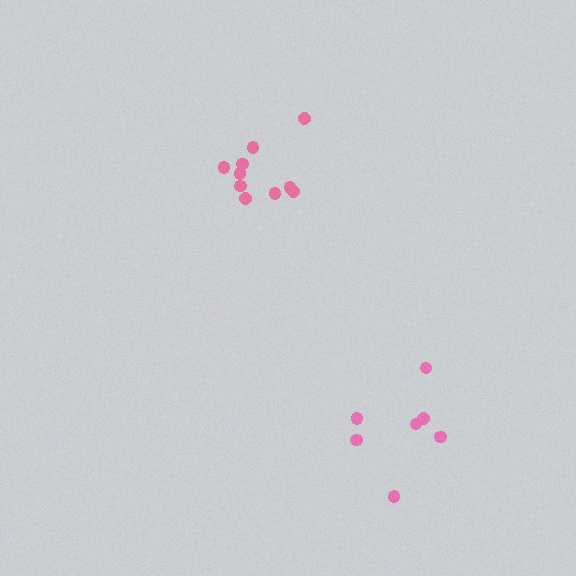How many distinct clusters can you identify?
There are 2 distinct clusters.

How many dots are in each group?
Group 1: 10 dots, Group 2: 7 dots (17 total).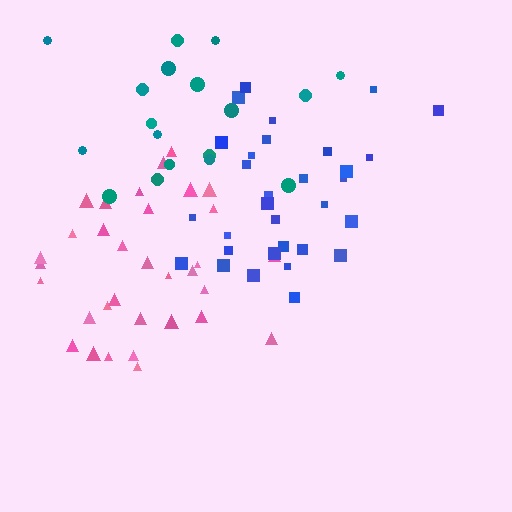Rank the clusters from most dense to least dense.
blue, pink, teal.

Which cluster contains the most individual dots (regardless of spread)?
Pink (33).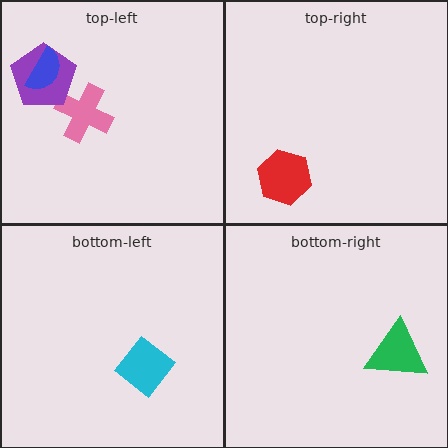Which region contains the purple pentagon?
The top-left region.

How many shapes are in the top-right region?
1.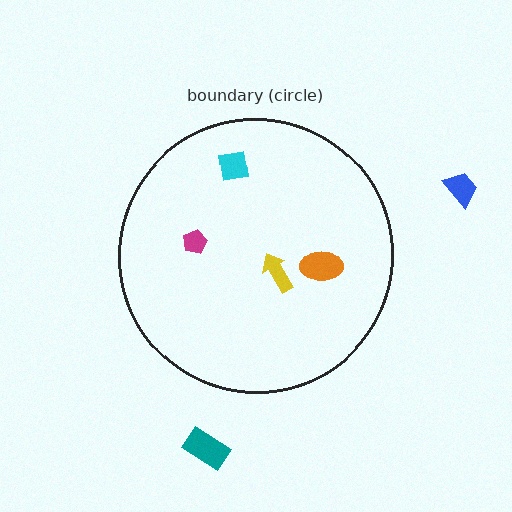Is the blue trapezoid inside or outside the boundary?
Outside.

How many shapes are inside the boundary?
4 inside, 2 outside.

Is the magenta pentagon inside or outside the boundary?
Inside.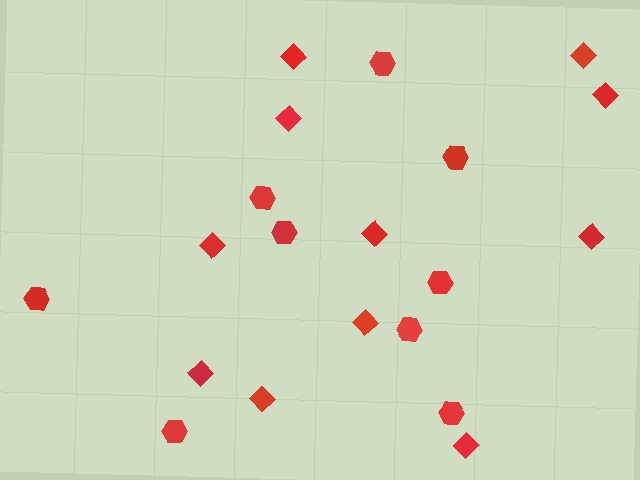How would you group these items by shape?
There are 2 groups: one group of diamonds (11) and one group of hexagons (9).